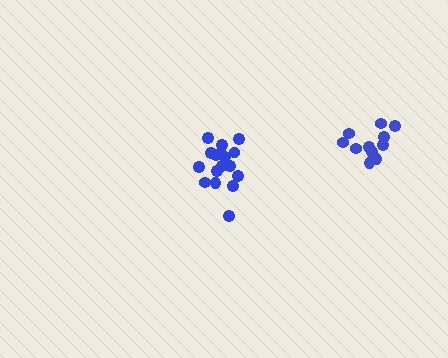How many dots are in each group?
Group 1: 12 dots, Group 2: 17 dots (29 total).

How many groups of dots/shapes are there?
There are 2 groups.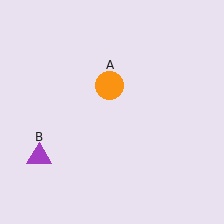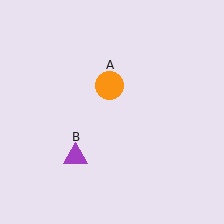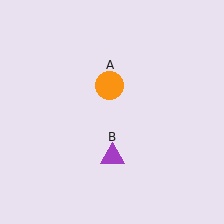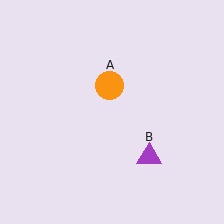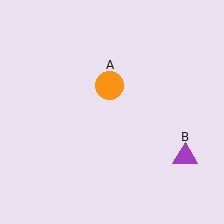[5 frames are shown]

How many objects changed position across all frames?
1 object changed position: purple triangle (object B).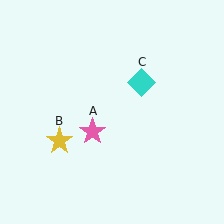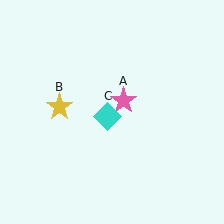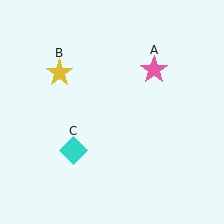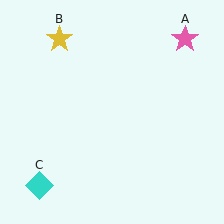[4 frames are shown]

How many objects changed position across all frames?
3 objects changed position: pink star (object A), yellow star (object B), cyan diamond (object C).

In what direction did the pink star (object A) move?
The pink star (object A) moved up and to the right.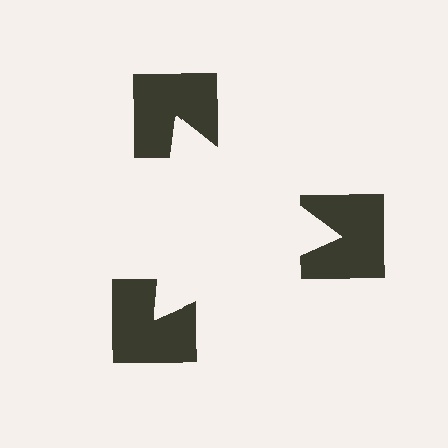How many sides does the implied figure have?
3 sides.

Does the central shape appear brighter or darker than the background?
It typically appears slightly brighter than the background, even though no actual brightness change is drawn.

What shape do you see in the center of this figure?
An illusory triangle — its edges are inferred from the aligned wedge cuts in the notched squares, not physically drawn.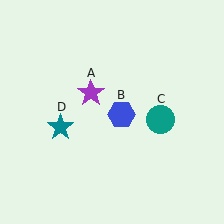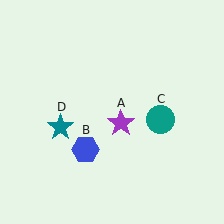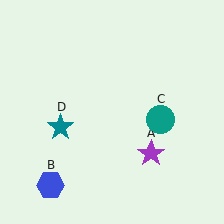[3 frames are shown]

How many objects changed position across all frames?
2 objects changed position: purple star (object A), blue hexagon (object B).